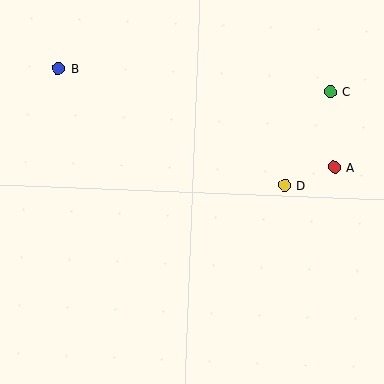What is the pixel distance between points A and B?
The distance between A and B is 293 pixels.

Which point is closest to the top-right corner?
Point C is closest to the top-right corner.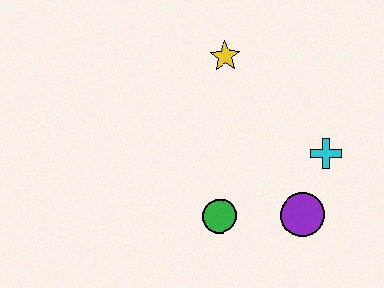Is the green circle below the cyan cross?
Yes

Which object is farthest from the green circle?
The yellow star is farthest from the green circle.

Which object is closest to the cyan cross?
The purple circle is closest to the cyan cross.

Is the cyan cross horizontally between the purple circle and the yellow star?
No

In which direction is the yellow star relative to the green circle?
The yellow star is above the green circle.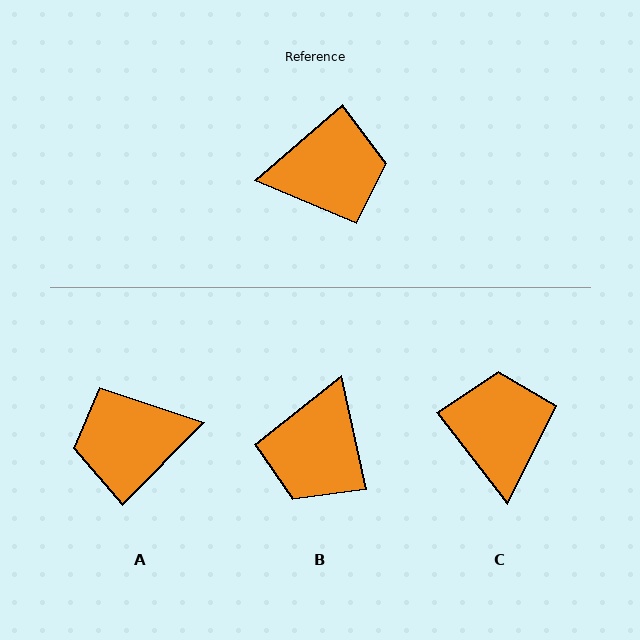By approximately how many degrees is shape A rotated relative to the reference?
Approximately 175 degrees clockwise.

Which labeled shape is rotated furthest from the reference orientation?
A, about 175 degrees away.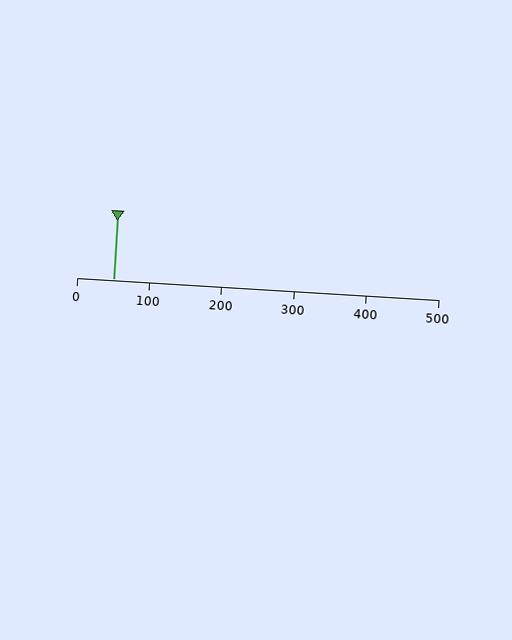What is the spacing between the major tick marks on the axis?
The major ticks are spaced 100 apart.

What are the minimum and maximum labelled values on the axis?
The axis runs from 0 to 500.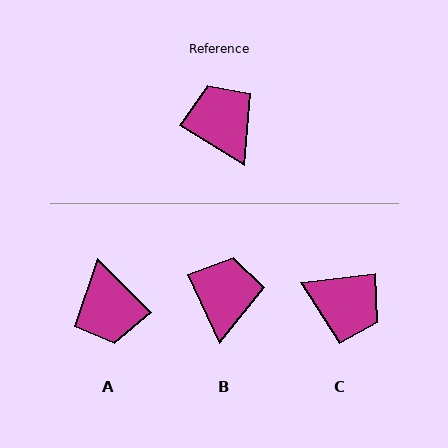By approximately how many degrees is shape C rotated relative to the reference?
Approximately 141 degrees clockwise.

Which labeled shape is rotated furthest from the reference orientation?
A, about 167 degrees away.